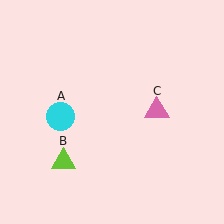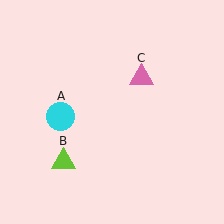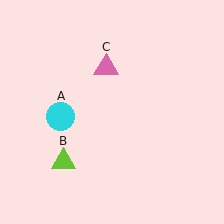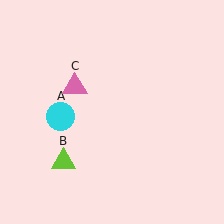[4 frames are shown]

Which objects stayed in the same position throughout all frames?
Cyan circle (object A) and lime triangle (object B) remained stationary.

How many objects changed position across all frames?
1 object changed position: pink triangle (object C).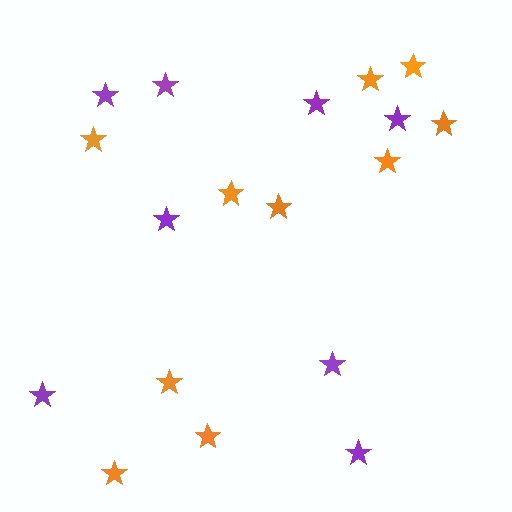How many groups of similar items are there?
There are 2 groups: one group of purple stars (8) and one group of orange stars (10).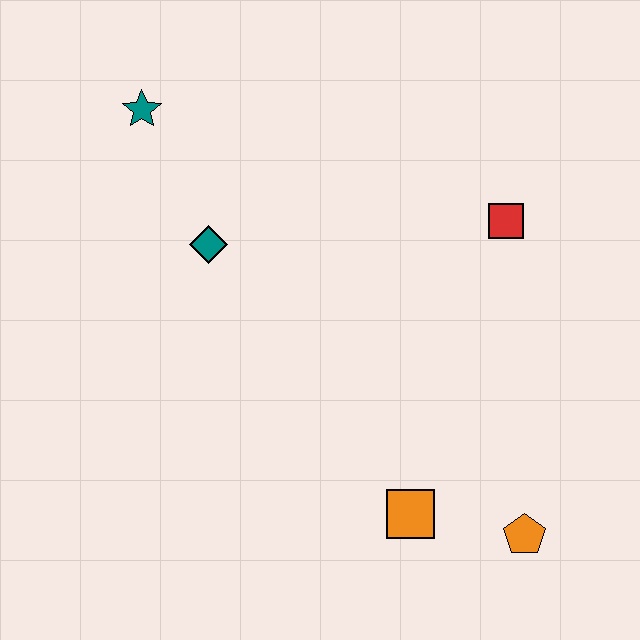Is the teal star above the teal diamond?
Yes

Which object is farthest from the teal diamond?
The orange pentagon is farthest from the teal diamond.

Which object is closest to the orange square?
The orange pentagon is closest to the orange square.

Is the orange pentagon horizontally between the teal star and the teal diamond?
No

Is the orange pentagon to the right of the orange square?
Yes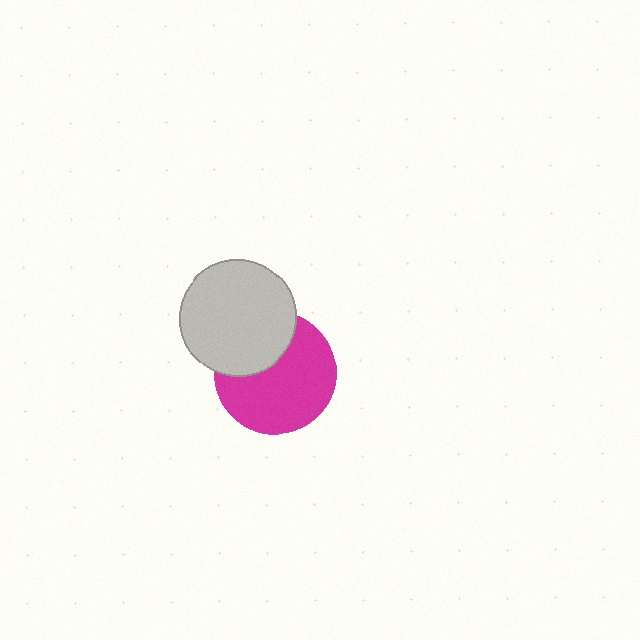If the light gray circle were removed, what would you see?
You would see the complete magenta circle.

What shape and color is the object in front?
The object in front is a light gray circle.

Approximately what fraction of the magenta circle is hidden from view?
Roughly 32% of the magenta circle is hidden behind the light gray circle.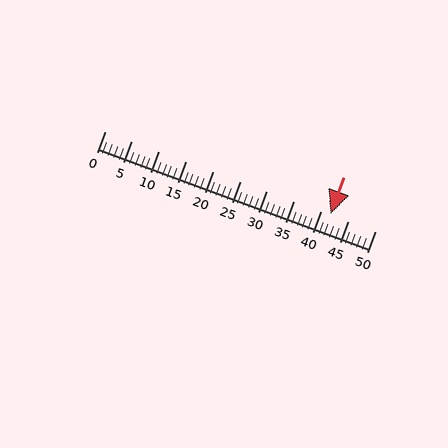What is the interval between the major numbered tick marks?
The major tick marks are spaced 5 units apart.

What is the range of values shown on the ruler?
The ruler shows values from 0 to 50.